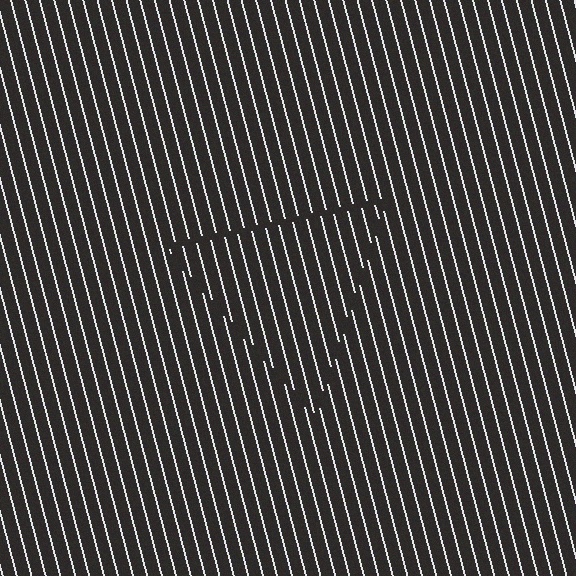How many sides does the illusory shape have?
3 sides — the line-ends trace a triangle.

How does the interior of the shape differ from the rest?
The interior of the shape contains the same grating, shifted by half a period — the contour is defined by the phase discontinuity where line-ends from the inner and outer gratings abut.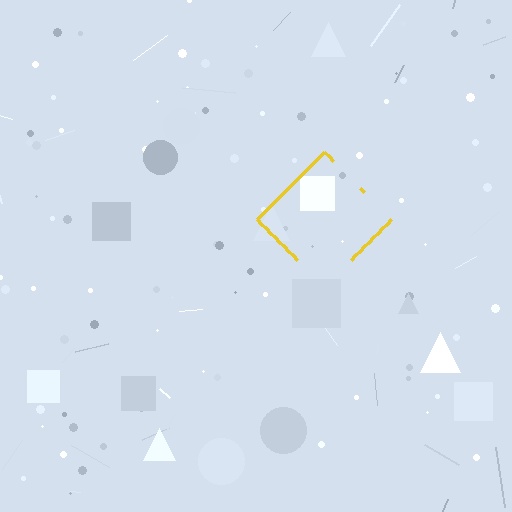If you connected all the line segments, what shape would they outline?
They would outline a diamond.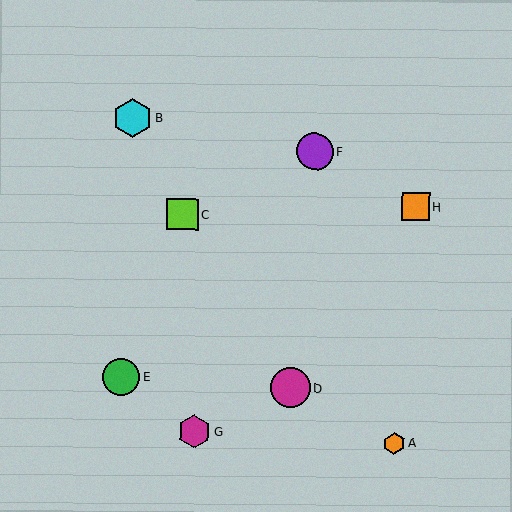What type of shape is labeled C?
Shape C is a lime square.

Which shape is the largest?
The magenta circle (labeled D) is the largest.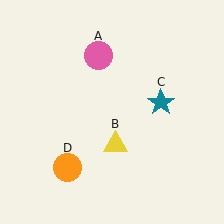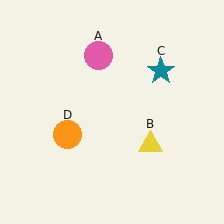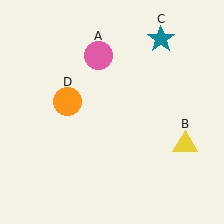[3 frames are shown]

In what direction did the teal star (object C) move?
The teal star (object C) moved up.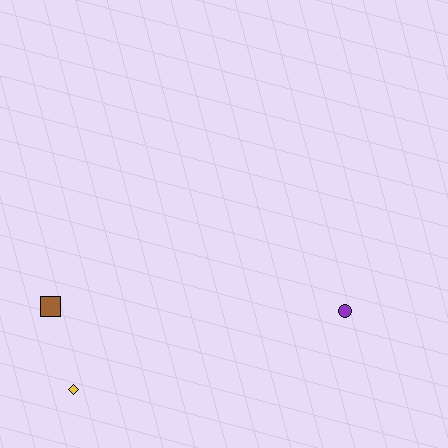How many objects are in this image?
There are 3 objects.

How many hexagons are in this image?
There are no hexagons.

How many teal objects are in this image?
There are no teal objects.